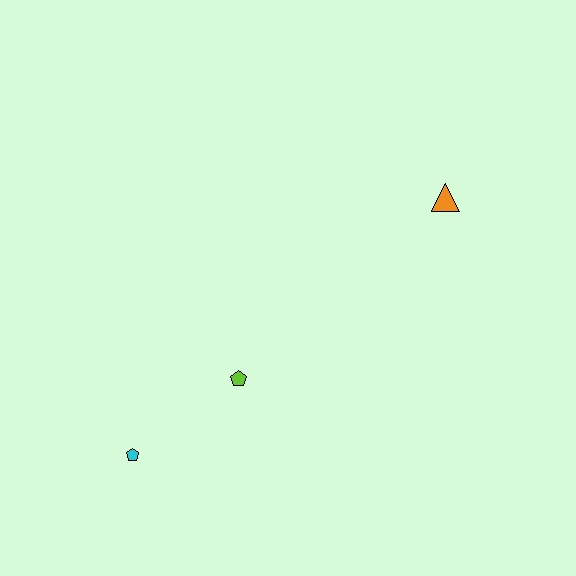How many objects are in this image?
There are 3 objects.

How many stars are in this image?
There are no stars.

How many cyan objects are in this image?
There is 1 cyan object.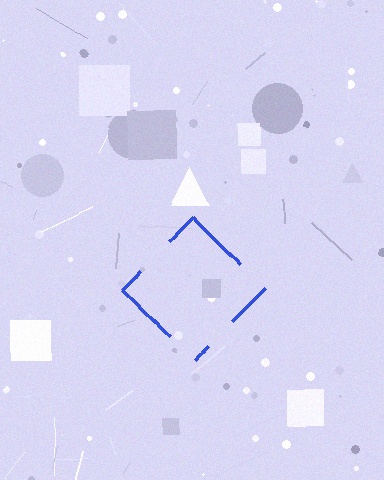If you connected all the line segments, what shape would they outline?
They would outline a diamond.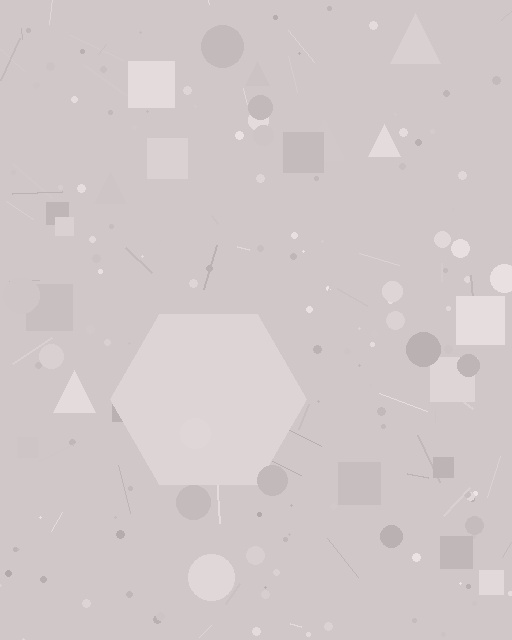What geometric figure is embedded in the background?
A hexagon is embedded in the background.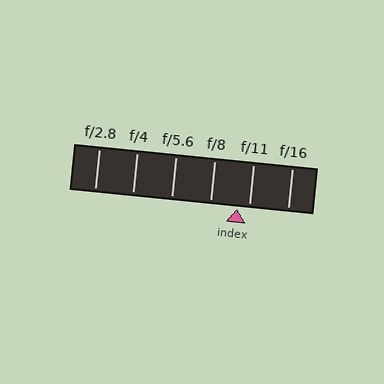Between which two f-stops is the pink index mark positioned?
The index mark is between f/8 and f/11.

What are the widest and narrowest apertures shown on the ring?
The widest aperture shown is f/2.8 and the narrowest is f/16.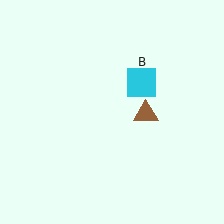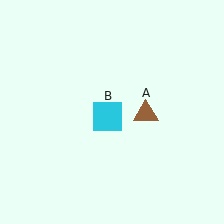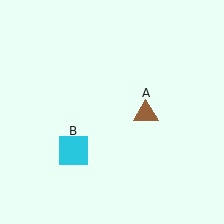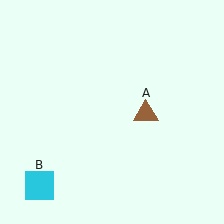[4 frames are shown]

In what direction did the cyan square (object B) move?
The cyan square (object B) moved down and to the left.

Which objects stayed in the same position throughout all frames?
Brown triangle (object A) remained stationary.